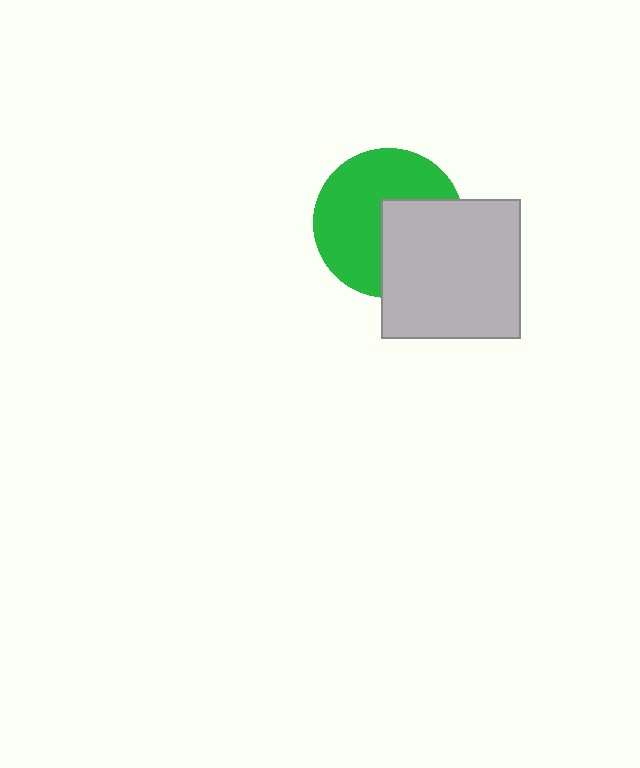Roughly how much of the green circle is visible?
About half of it is visible (roughly 61%).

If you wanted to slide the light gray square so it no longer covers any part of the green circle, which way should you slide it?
Slide it right — that is the most direct way to separate the two shapes.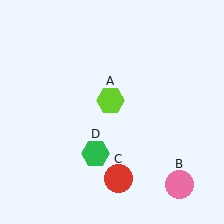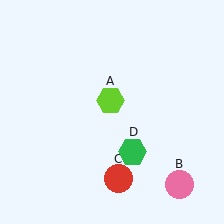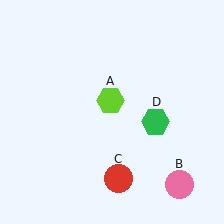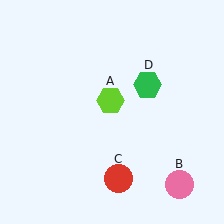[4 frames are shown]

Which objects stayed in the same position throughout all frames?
Lime hexagon (object A) and pink circle (object B) and red circle (object C) remained stationary.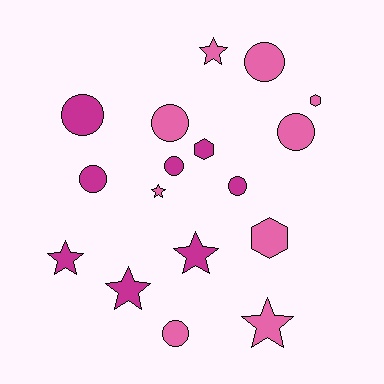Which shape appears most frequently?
Circle, with 8 objects.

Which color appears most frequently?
Pink, with 9 objects.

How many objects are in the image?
There are 17 objects.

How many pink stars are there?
There are 3 pink stars.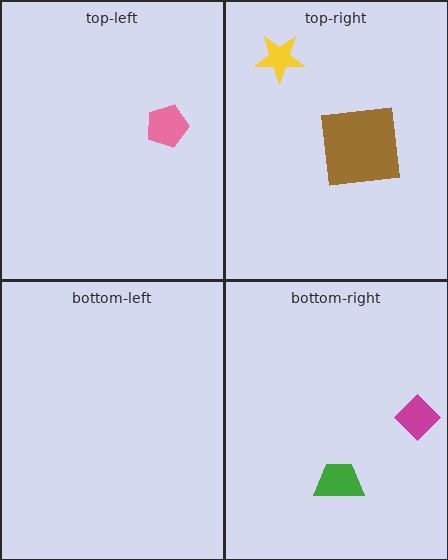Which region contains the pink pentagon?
The top-left region.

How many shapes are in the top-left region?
1.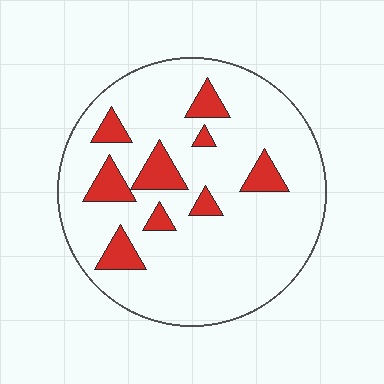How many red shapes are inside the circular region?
9.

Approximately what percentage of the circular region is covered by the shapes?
Approximately 15%.